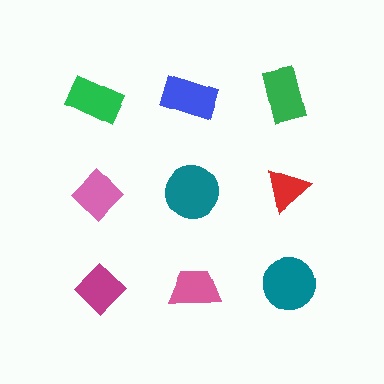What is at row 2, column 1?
A pink diamond.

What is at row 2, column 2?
A teal circle.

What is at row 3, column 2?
A pink trapezoid.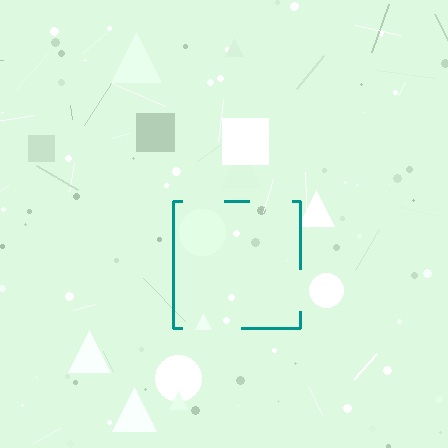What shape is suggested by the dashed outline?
The dashed outline suggests a square.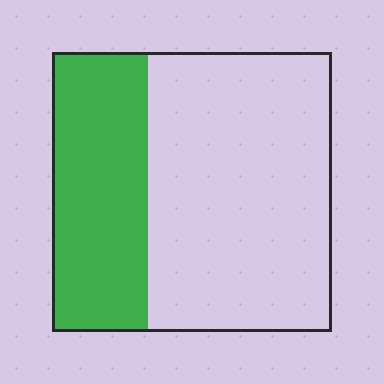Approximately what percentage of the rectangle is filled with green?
Approximately 35%.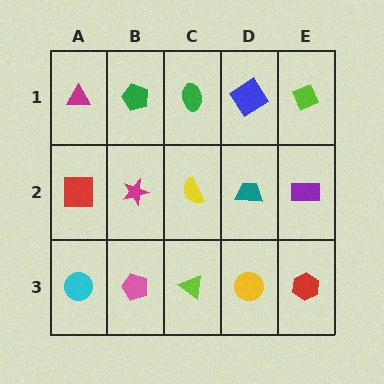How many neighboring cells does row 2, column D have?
4.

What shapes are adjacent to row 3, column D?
A teal trapezoid (row 2, column D), a lime triangle (row 3, column C), a red hexagon (row 3, column E).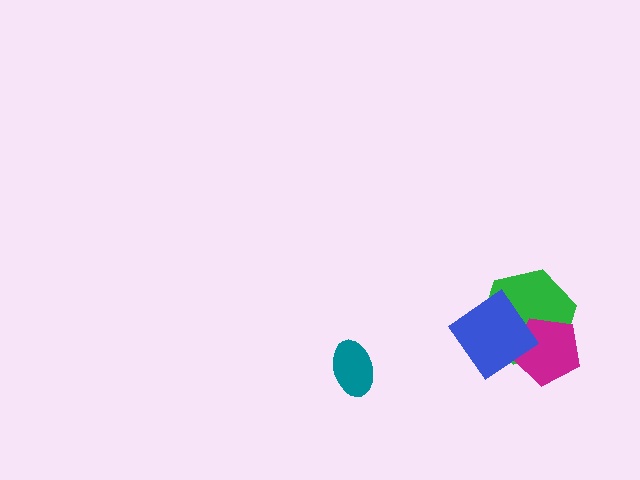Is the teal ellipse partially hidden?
No, no other shape covers it.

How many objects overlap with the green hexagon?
2 objects overlap with the green hexagon.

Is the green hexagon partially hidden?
Yes, it is partially covered by another shape.